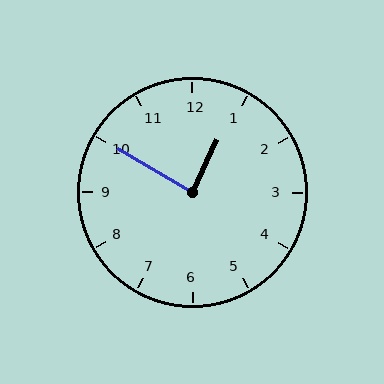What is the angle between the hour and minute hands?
Approximately 85 degrees.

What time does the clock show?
12:50.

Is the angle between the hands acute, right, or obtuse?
It is right.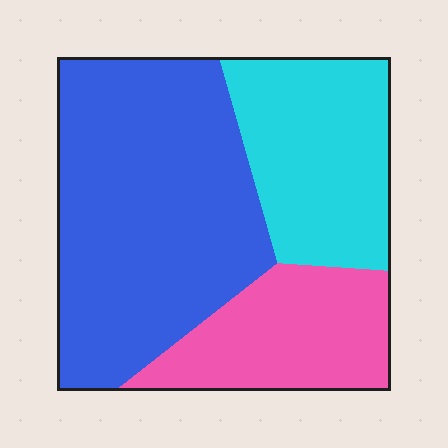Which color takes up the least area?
Pink, at roughly 20%.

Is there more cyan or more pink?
Cyan.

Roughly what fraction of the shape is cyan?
Cyan takes up about one quarter (1/4) of the shape.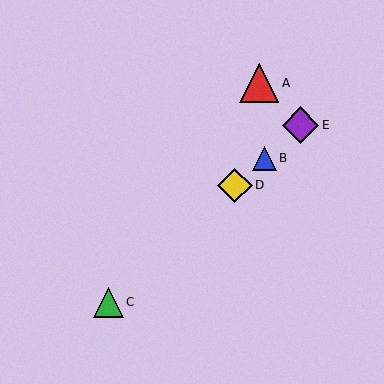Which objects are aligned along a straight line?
Objects B, C, D, E are aligned along a straight line.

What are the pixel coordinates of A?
Object A is at (259, 83).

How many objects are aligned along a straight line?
4 objects (B, C, D, E) are aligned along a straight line.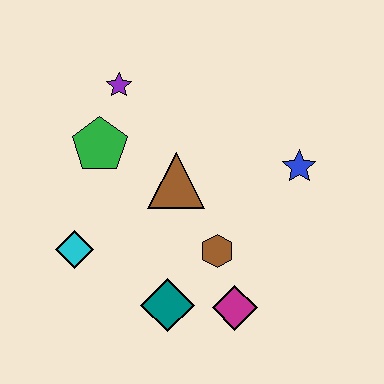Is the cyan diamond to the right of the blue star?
No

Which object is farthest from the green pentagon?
The magenta diamond is farthest from the green pentagon.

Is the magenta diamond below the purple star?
Yes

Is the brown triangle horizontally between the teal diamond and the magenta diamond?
Yes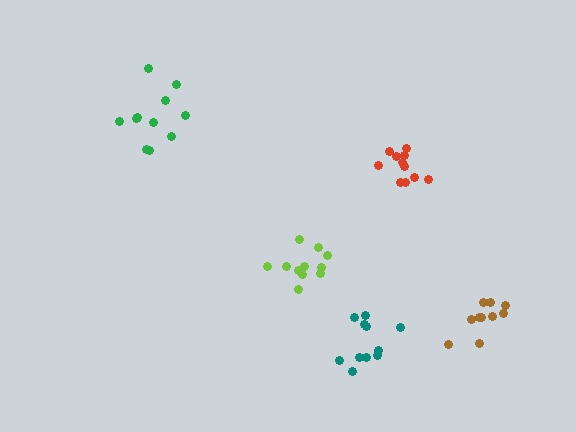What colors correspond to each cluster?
The clusters are colored: lime, teal, red, green, brown.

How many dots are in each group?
Group 1: 11 dots, Group 2: 11 dots, Group 3: 11 dots, Group 4: 11 dots, Group 5: 10 dots (54 total).